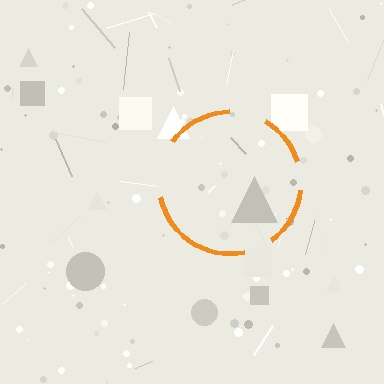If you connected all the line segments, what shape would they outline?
They would outline a circle.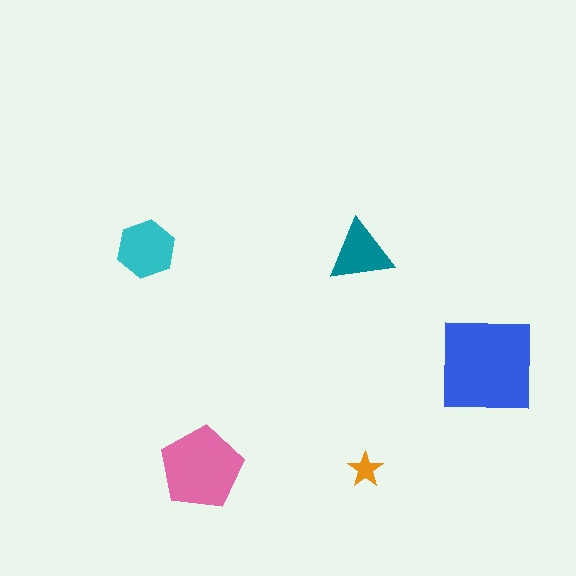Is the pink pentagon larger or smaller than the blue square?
Smaller.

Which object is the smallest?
The orange star.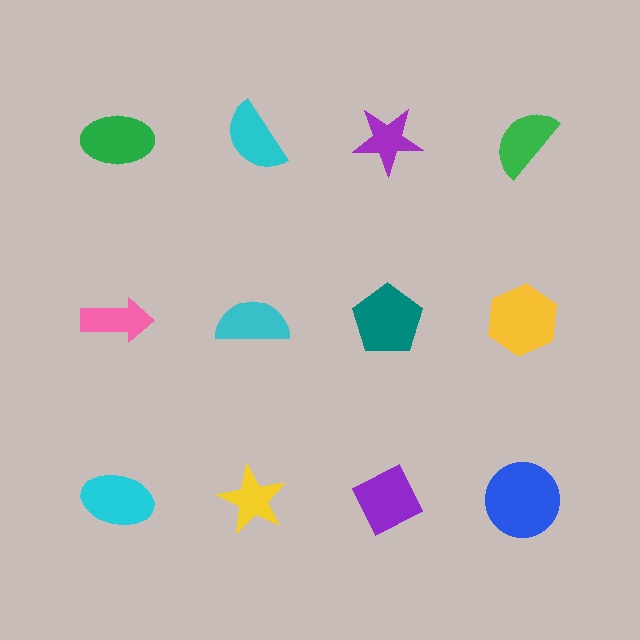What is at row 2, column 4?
A yellow hexagon.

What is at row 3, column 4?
A blue circle.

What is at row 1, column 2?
A cyan semicircle.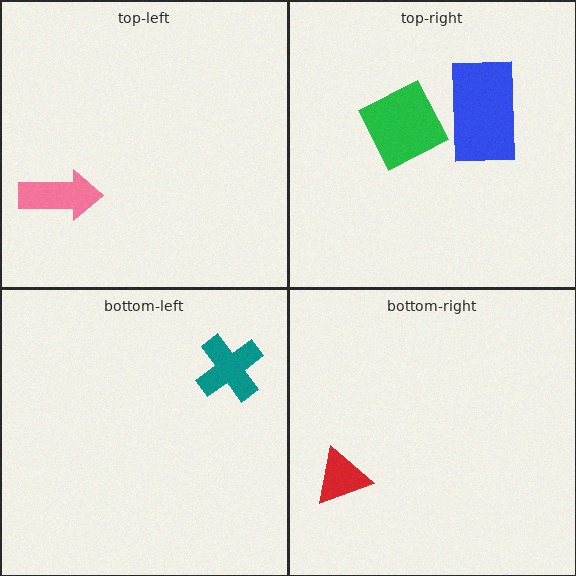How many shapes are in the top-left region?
1.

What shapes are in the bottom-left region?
The teal cross.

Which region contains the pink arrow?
The top-left region.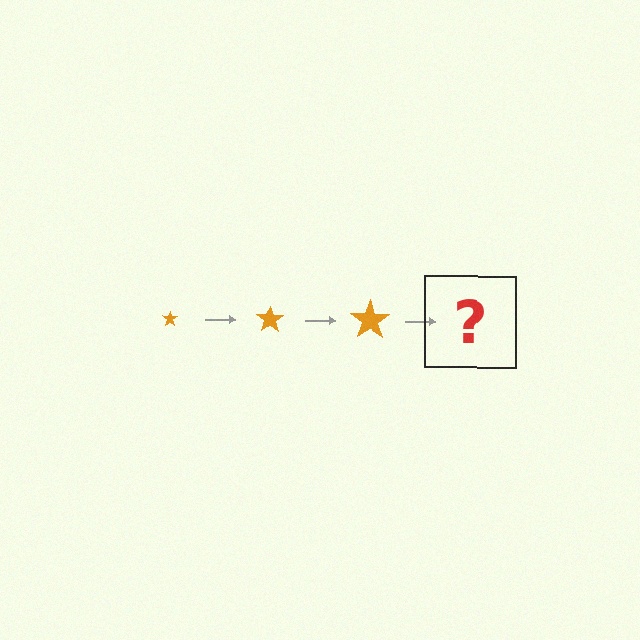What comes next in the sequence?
The next element should be an orange star, larger than the previous one.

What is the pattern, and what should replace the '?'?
The pattern is that the star gets progressively larger each step. The '?' should be an orange star, larger than the previous one.